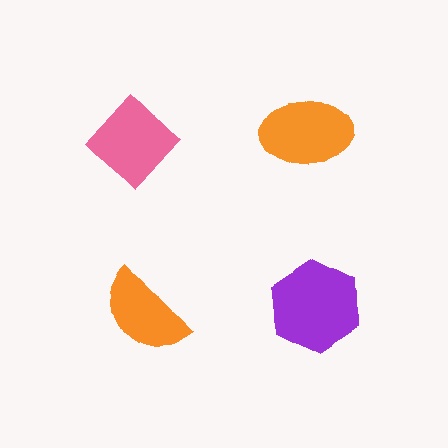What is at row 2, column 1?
An orange semicircle.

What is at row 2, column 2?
A purple hexagon.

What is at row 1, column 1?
A pink diamond.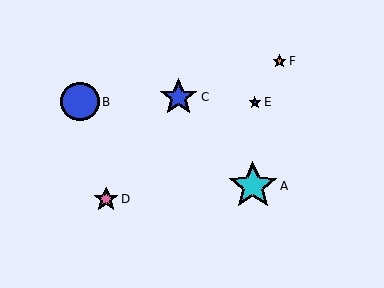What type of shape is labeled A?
Shape A is a cyan star.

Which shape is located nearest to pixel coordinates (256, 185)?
The cyan star (labeled A) at (253, 186) is nearest to that location.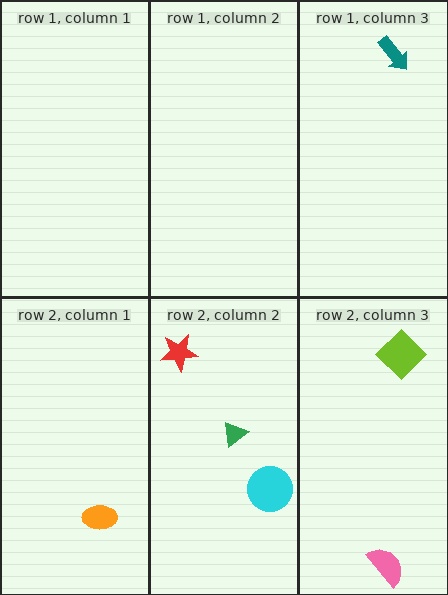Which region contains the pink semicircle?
The row 2, column 3 region.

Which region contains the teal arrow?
The row 1, column 3 region.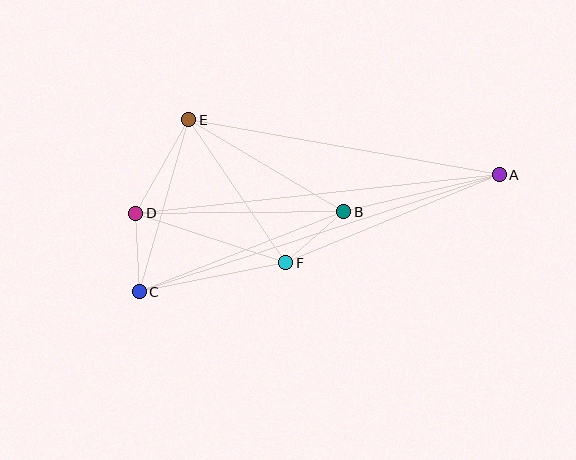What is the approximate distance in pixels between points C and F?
The distance between C and F is approximately 149 pixels.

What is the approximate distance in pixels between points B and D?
The distance between B and D is approximately 208 pixels.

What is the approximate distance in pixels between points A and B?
The distance between A and B is approximately 160 pixels.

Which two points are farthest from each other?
Points A and C are farthest from each other.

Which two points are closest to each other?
Points B and F are closest to each other.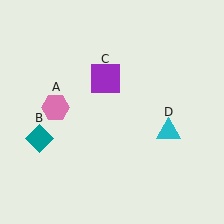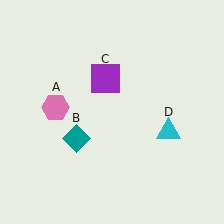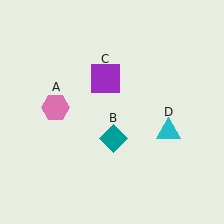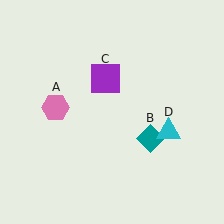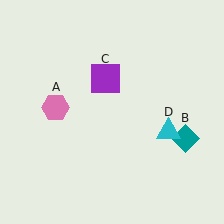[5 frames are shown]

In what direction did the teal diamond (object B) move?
The teal diamond (object B) moved right.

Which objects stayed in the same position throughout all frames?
Pink hexagon (object A) and purple square (object C) and cyan triangle (object D) remained stationary.